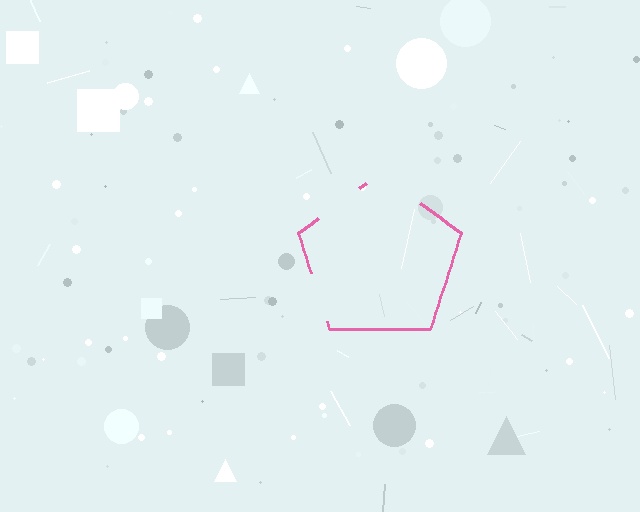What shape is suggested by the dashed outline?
The dashed outline suggests a pentagon.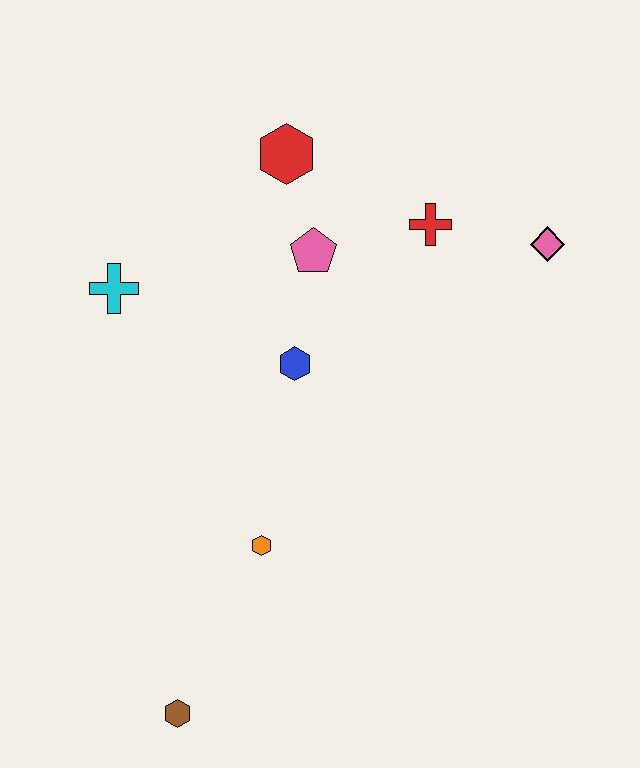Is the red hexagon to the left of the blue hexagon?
Yes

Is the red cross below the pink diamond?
No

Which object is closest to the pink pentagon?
The red hexagon is closest to the pink pentagon.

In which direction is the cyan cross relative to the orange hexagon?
The cyan cross is above the orange hexagon.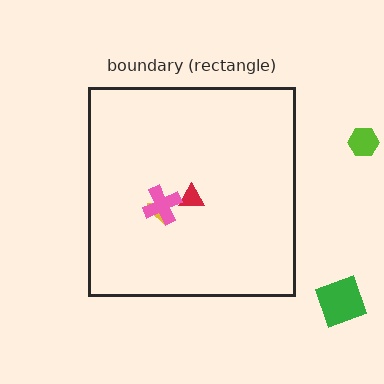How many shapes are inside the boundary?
3 inside, 2 outside.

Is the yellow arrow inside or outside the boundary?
Inside.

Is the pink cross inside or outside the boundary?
Inside.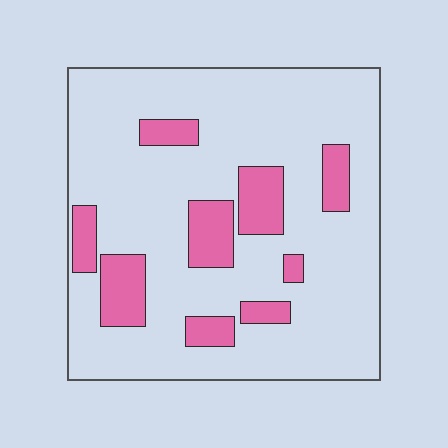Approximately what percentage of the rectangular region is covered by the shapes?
Approximately 20%.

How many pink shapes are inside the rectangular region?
9.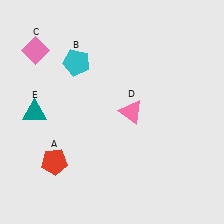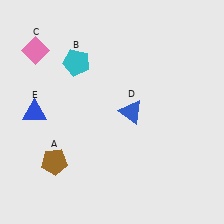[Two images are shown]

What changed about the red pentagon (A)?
In Image 1, A is red. In Image 2, it changed to brown.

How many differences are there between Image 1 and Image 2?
There are 3 differences between the two images.